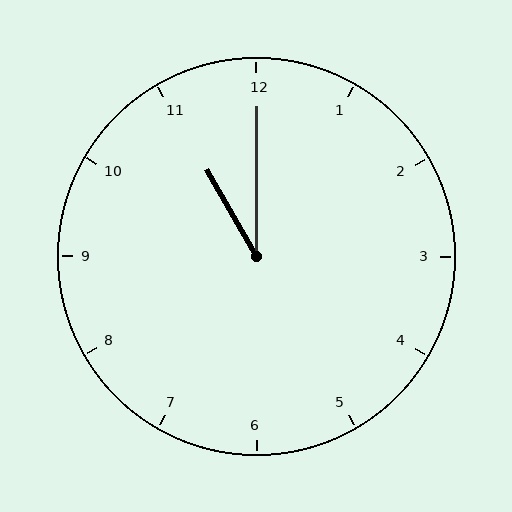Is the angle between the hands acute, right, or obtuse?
It is acute.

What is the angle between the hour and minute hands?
Approximately 30 degrees.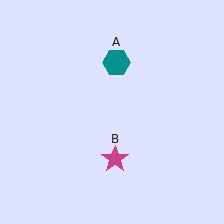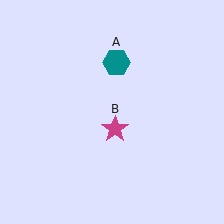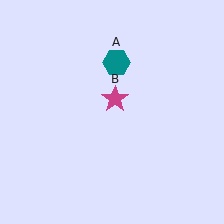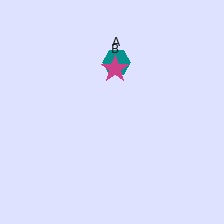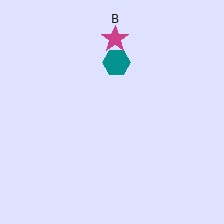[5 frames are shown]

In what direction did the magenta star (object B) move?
The magenta star (object B) moved up.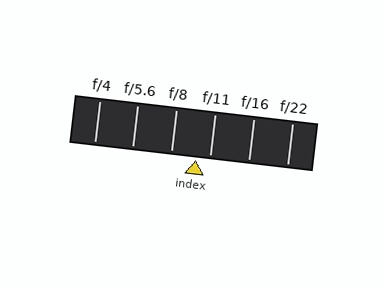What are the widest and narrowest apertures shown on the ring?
The widest aperture shown is f/4 and the narrowest is f/22.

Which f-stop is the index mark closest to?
The index mark is closest to f/11.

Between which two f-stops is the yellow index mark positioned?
The index mark is between f/8 and f/11.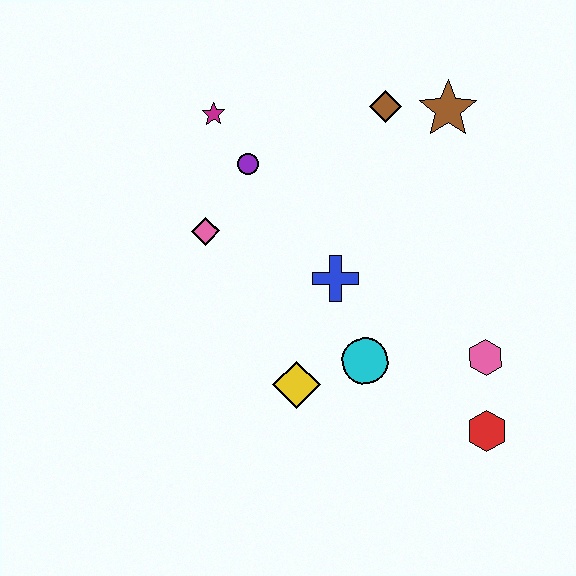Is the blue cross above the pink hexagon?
Yes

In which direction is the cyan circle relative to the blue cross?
The cyan circle is below the blue cross.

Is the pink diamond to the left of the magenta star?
Yes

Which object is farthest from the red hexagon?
The magenta star is farthest from the red hexagon.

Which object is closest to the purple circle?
The magenta star is closest to the purple circle.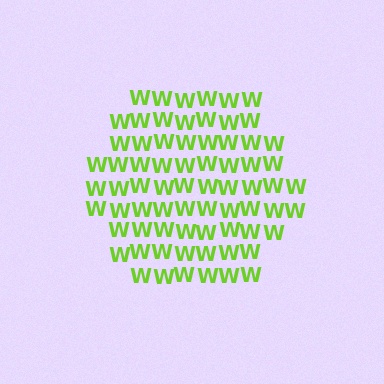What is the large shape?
The large shape is a hexagon.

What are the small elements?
The small elements are letter W's.